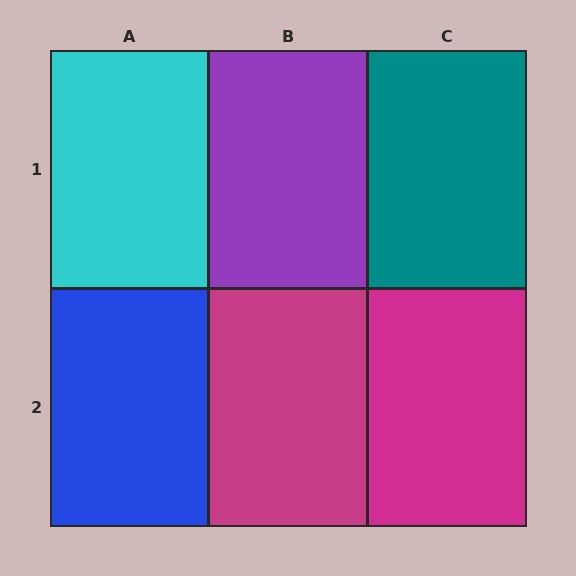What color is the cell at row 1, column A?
Cyan.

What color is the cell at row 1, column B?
Purple.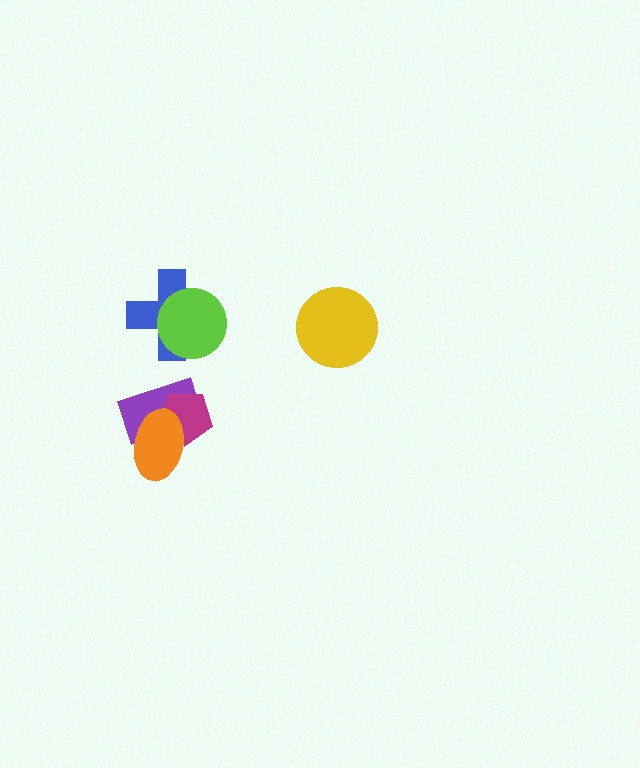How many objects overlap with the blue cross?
1 object overlaps with the blue cross.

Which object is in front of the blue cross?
The lime circle is in front of the blue cross.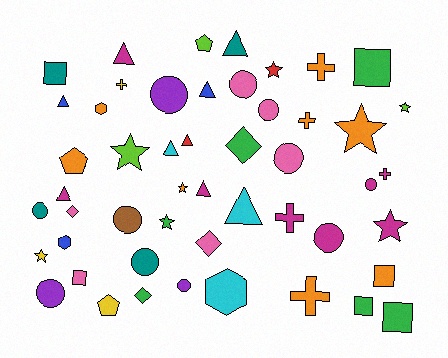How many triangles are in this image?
There are 9 triangles.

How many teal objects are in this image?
There are 4 teal objects.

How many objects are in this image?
There are 50 objects.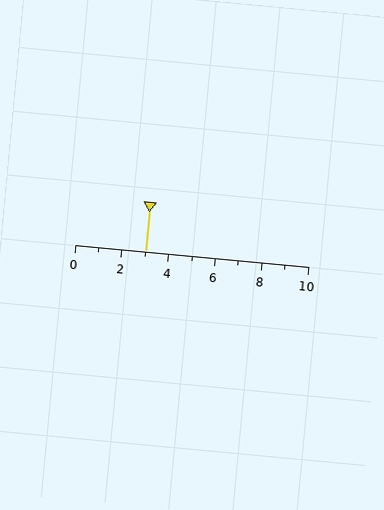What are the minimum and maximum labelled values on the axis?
The axis runs from 0 to 10.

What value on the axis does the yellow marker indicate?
The marker indicates approximately 3.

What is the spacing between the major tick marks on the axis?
The major ticks are spaced 2 apart.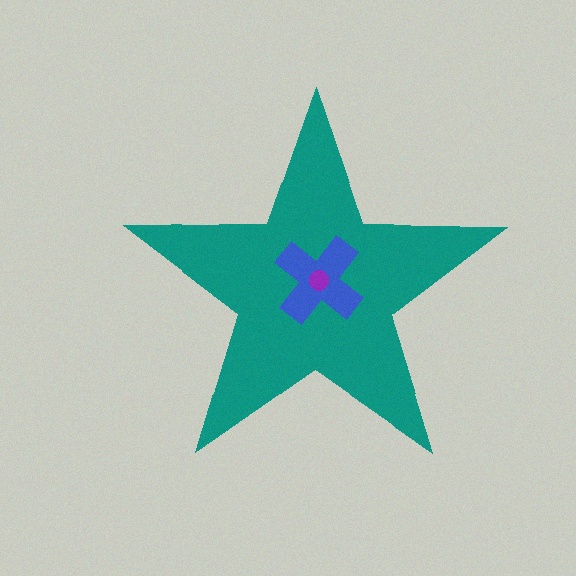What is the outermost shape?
The teal star.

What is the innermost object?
The purple circle.